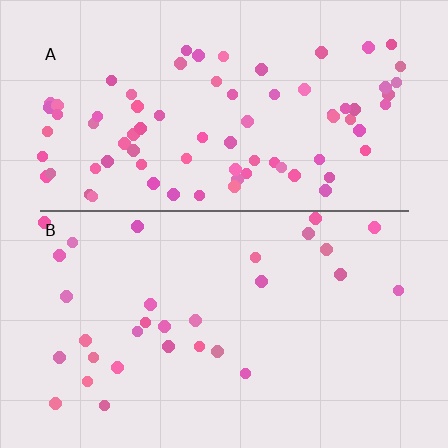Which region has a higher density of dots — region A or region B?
A (the top).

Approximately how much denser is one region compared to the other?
Approximately 2.6× — region A over region B.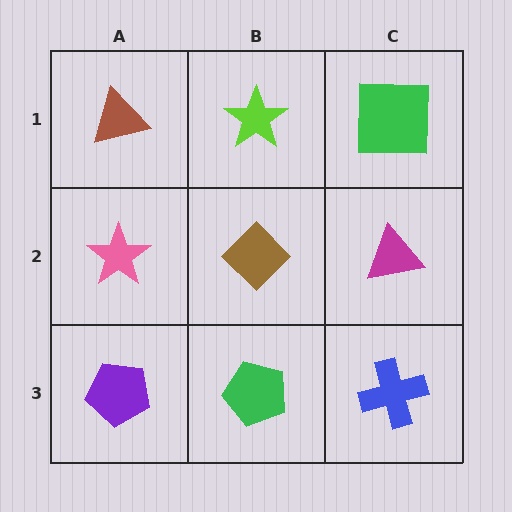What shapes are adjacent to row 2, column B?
A lime star (row 1, column B), a green pentagon (row 3, column B), a pink star (row 2, column A), a magenta triangle (row 2, column C).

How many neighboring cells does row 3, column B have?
3.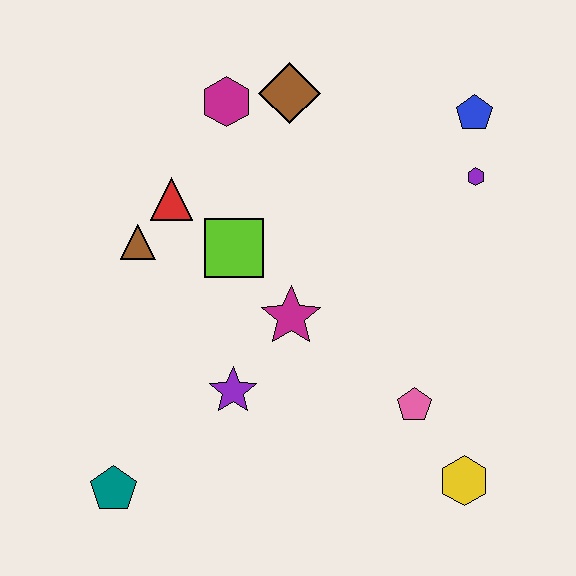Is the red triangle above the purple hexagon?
No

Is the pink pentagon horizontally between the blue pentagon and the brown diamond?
Yes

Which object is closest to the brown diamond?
The magenta hexagon is closest to the brown diamond.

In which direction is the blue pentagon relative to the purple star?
The blue pentagon is above the purple star.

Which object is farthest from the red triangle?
The yellow hexagon is farthest from the red triangle.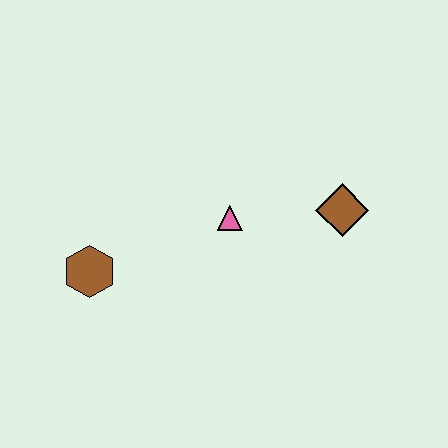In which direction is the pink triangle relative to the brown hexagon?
The pink triangle is to the right of the brown hexagon.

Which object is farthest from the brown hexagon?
The brown diamond is farthest from the brown hexagon.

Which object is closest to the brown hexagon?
The pink triangle is closest to the brown hexagon.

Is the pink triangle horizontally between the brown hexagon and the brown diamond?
Yes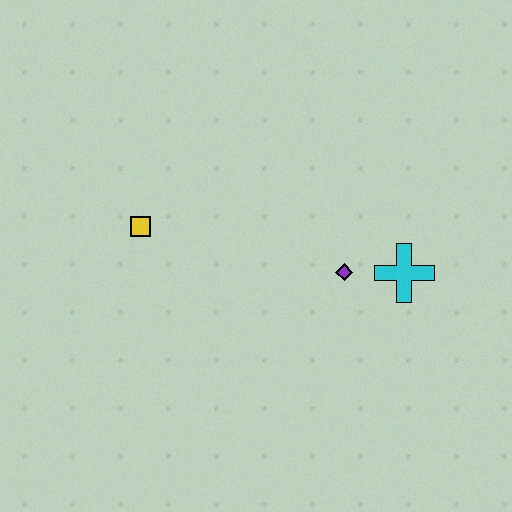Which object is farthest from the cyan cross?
The yellow square is farthest from the cyan cross.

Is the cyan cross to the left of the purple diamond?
No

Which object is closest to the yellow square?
The purple diamond is closest to the yellow square.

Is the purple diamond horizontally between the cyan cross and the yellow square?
Yes